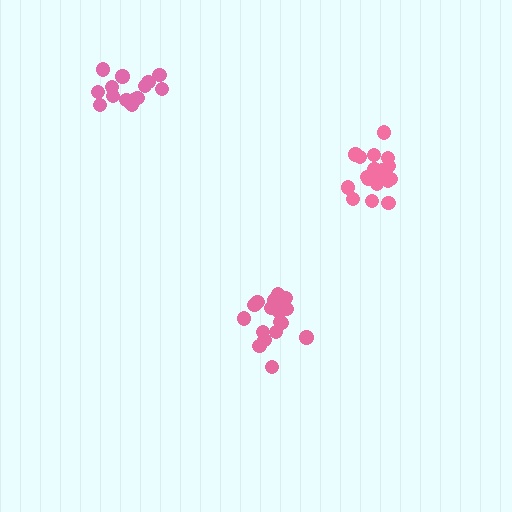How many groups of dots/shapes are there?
There are 3 groups.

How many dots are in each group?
Group 1: 18 dots, Group 2: 19 dots, Group 3: 15 dots (52 total).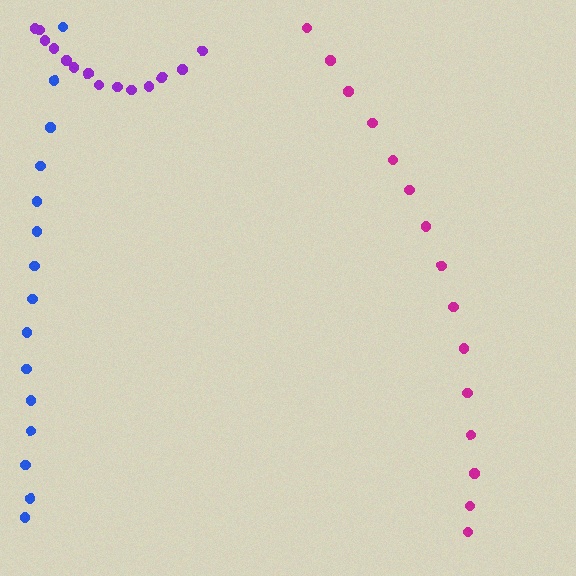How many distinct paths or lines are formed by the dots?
There are 3 distinct paths.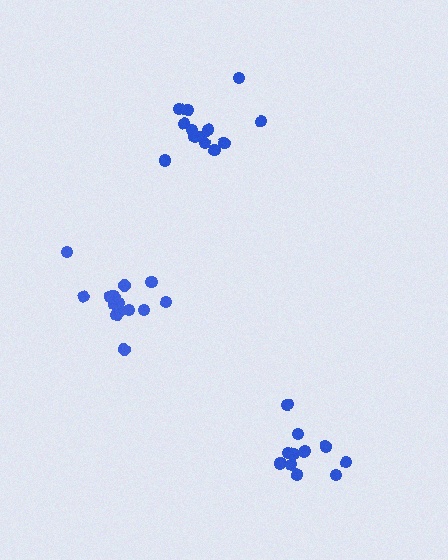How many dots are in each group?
Group 1: 13 dots, Group 2: 13 dots, Group 3: 14 dots (40 total).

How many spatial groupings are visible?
There are 3 spatial groupings.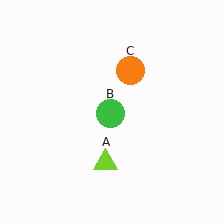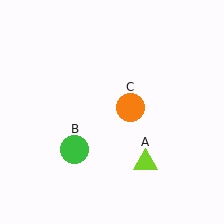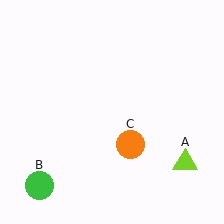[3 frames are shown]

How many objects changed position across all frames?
3 objects changed position: lime triangle (object A), green circle (object B), orange circle (object C).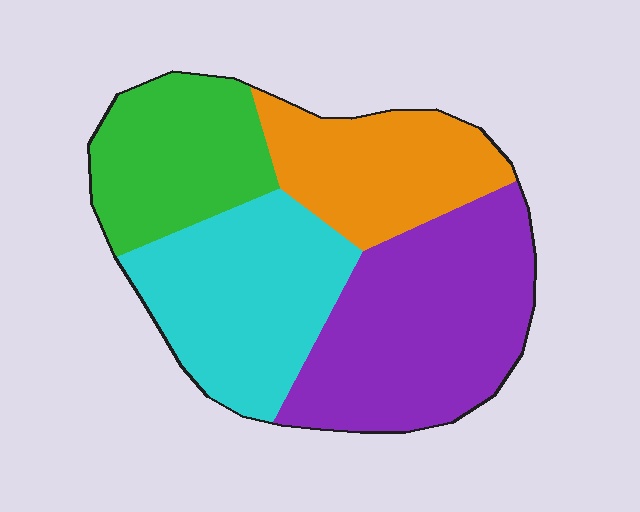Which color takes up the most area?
Purple, at roughly 35%.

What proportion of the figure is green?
Green takes up about one fifth (1/5) of the figure.